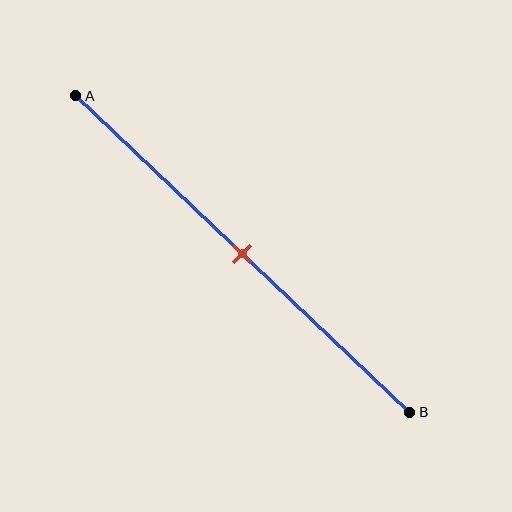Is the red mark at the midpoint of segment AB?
Yes, the mark is approximately at the midpoint.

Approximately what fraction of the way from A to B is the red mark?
The red mark is approximately 50% of the way from A to B.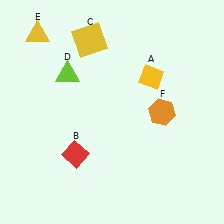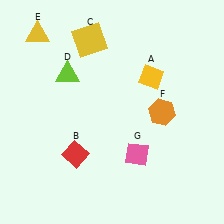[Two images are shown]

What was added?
A pink diamond (G) was added in Image 2.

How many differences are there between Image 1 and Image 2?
There is 1 difference between the two images.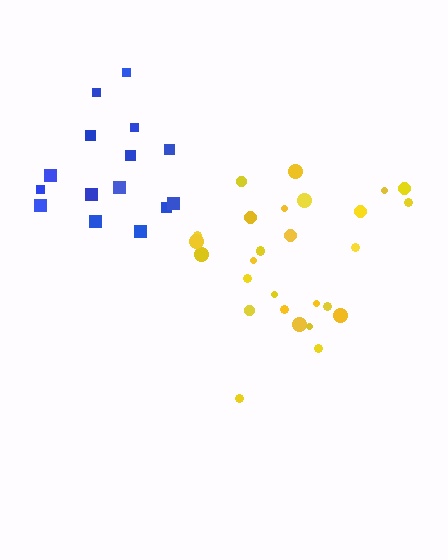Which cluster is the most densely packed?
Yellow.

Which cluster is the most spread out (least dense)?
Blue.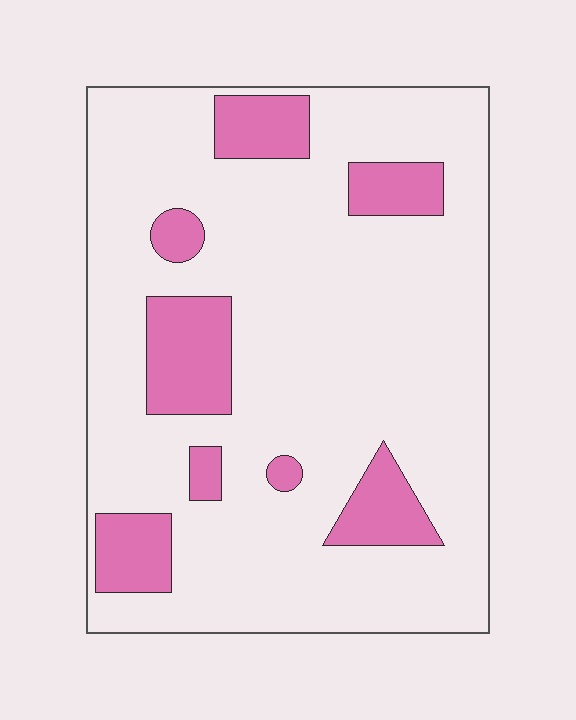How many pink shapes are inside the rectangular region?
8.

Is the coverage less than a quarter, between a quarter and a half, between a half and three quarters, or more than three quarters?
Less than a quarter.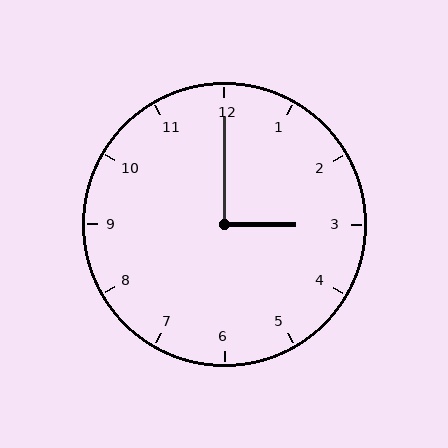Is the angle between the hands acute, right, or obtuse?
It is right.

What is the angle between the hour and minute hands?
Approximately 90 degrees.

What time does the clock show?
3:00.